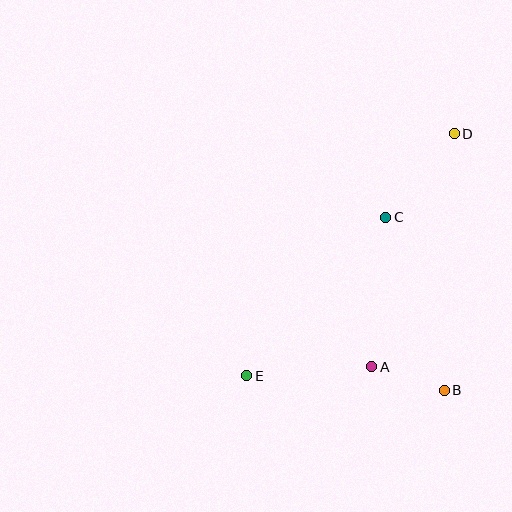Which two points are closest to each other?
Points A and B are closest to each other.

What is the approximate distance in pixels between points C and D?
The distance between C and D is approximately 108 pixels.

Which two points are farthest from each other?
Points D and E are farthest from each other.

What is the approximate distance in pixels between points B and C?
The distance between B and C is approximately 183 pixels.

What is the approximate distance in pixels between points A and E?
The distance between A and E is approximately 125 pixels.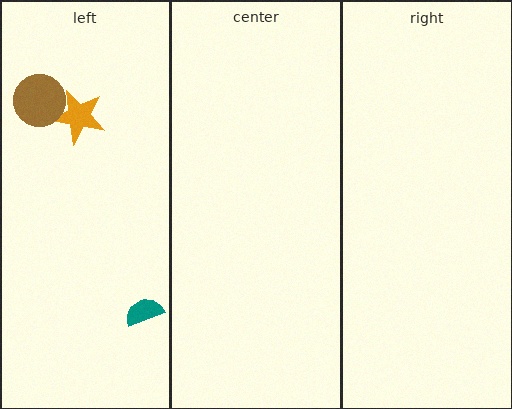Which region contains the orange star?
The left region.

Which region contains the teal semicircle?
The left region.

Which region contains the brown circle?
The left region.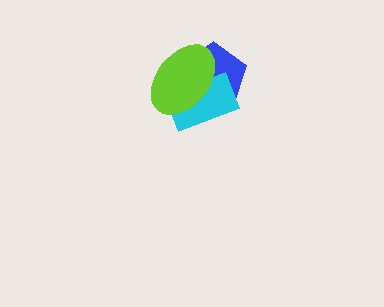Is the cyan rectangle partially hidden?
Yes, it is partially covered by another shape.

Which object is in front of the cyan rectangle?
The lime ellipse is in front of the cyan rectangle.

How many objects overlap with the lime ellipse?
2 objects overlap with the lime ellipse.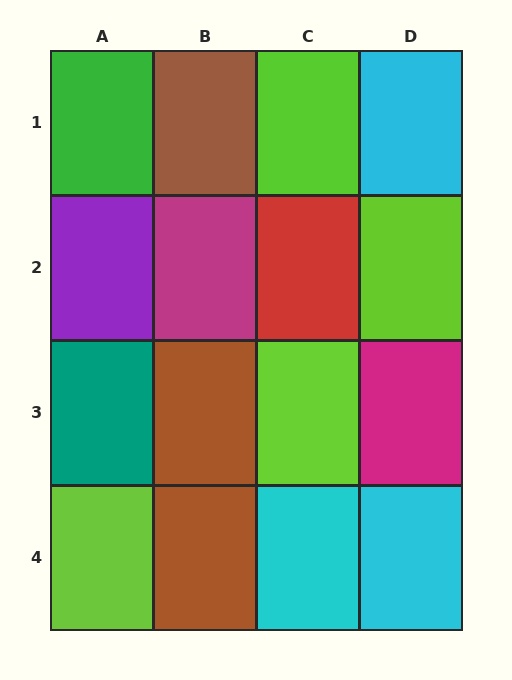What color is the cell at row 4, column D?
Cyan.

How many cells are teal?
1 cell is teal.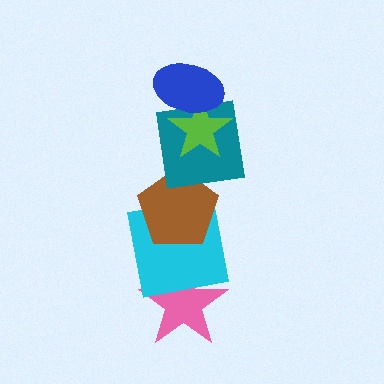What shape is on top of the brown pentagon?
The teal square is on top of the brown pentagon.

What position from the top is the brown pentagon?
The brown pentagon is 4th from the top.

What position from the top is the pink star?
The pink star is 6th from the top.